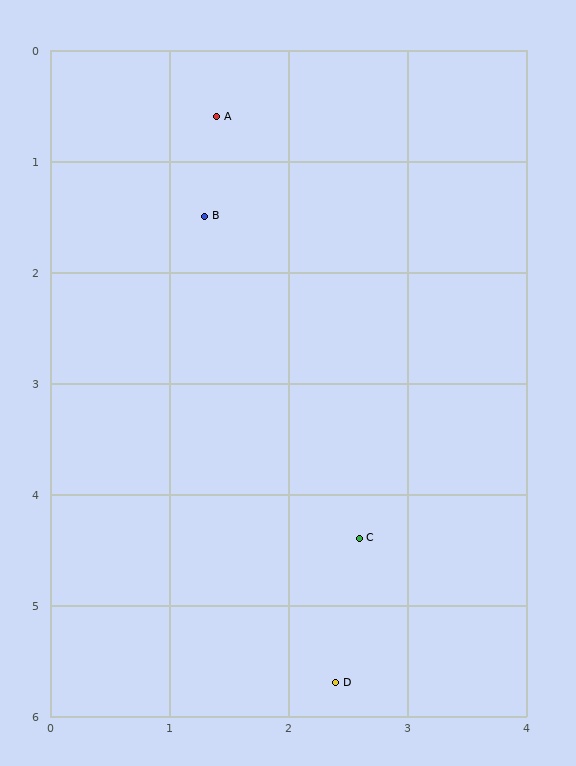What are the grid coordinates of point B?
Point B is at approximately (1.3, 1.5).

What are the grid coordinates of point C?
Point C is at approximately (2.6, 4.4).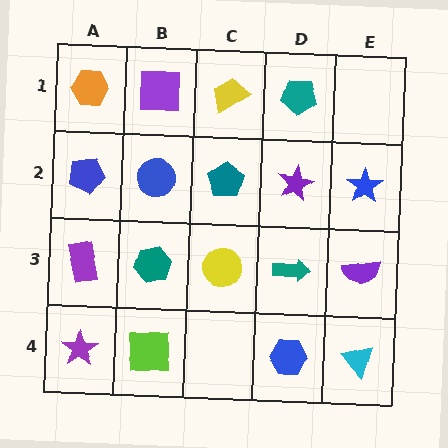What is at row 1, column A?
An orange hexagon.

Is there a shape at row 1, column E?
No, that cell is empty.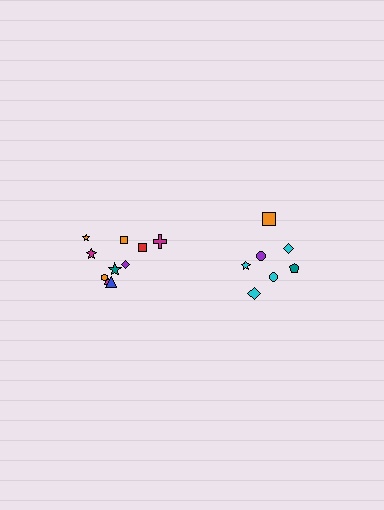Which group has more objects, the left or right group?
The left group.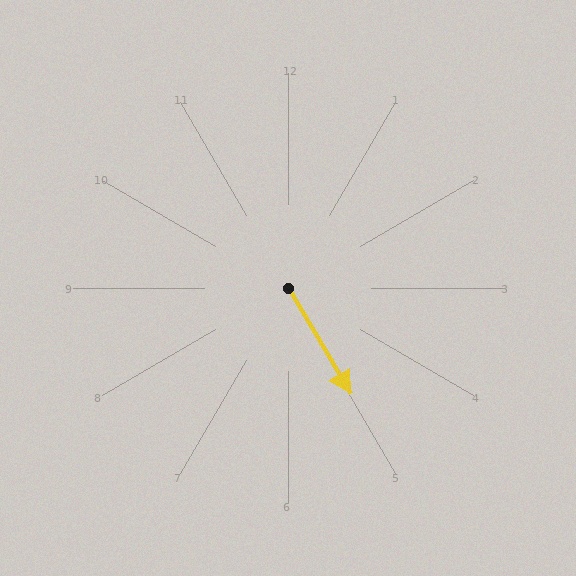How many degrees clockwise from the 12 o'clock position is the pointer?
Approximately 150 degrees.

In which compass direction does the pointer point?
Southeast.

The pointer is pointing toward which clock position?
Roughly 5 o'clock.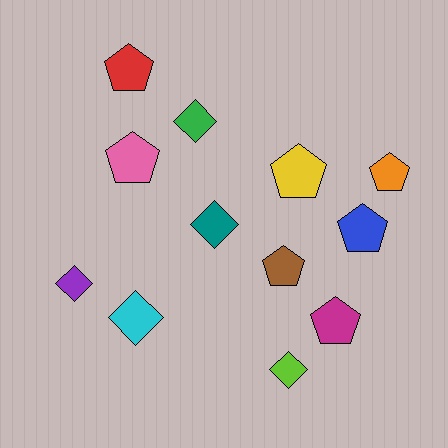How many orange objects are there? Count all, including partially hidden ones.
There is 1 orange object.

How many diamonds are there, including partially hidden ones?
There are 5 diamonds.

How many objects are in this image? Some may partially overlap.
There are 12 objects.